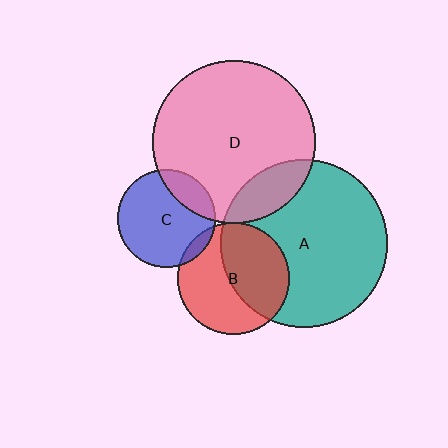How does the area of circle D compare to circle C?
Approximately 2.8 times.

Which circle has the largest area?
Circle A (teal).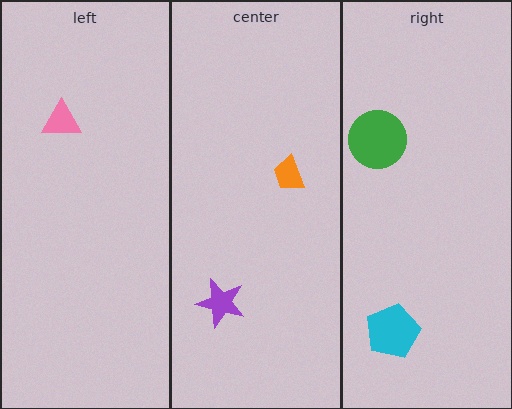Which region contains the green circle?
The right region.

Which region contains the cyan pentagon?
The right region.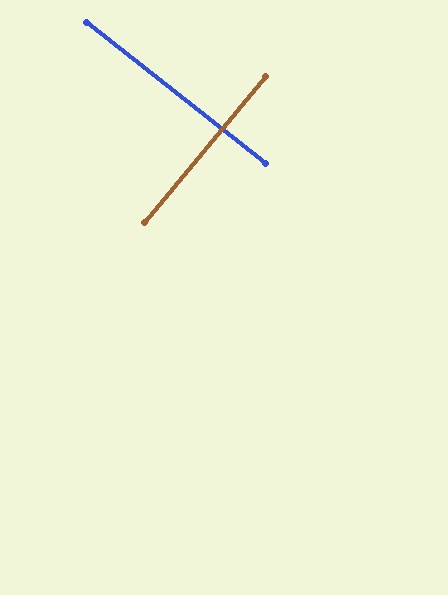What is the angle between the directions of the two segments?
Approximately 88 degrees.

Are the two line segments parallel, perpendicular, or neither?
Perpendicular — they meet at approximately 88°.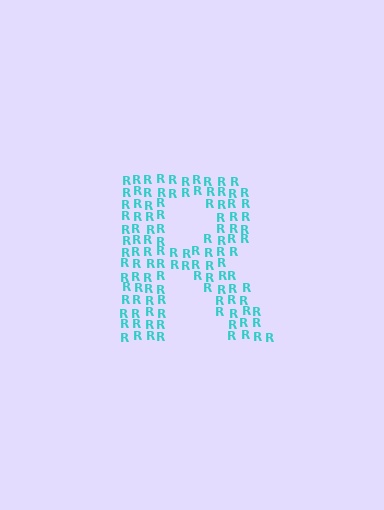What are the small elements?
The small elements are letter R's.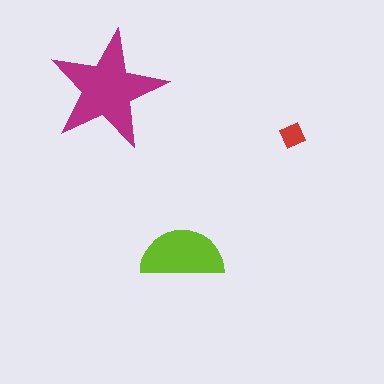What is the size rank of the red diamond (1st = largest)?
3rd.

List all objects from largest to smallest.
The magenta star, the lime semicircle, the red diamond.